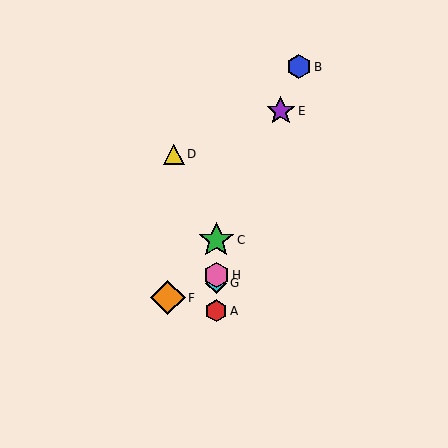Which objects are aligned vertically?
Objects A, C, G, H are aligned vertically.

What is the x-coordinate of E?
Object E is at x≈281.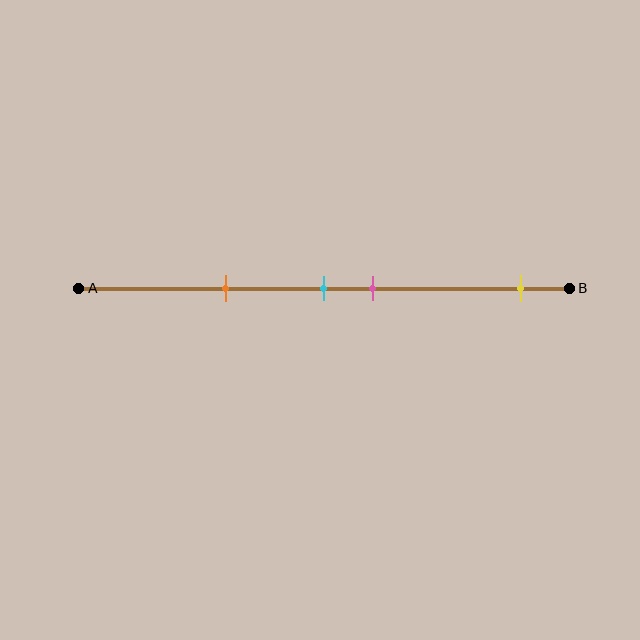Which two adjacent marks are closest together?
The cyan and pink marks are the closest adjacent pair.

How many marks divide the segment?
There are 4 marks dividing the segment.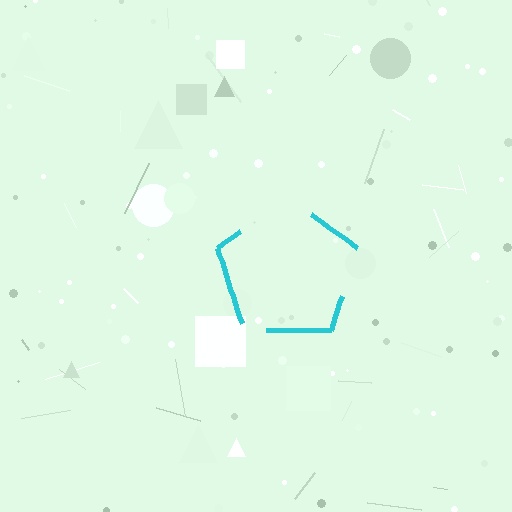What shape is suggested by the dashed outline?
The dashed outline suggests a pentagon.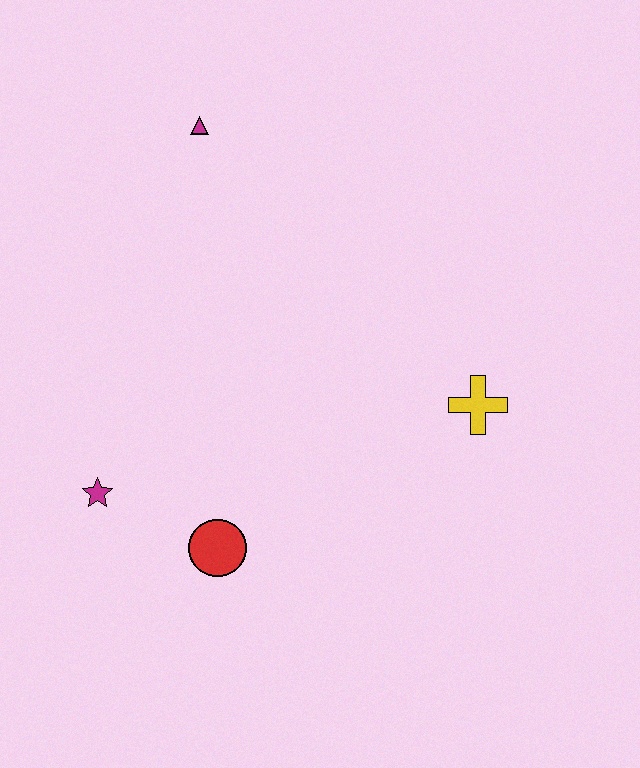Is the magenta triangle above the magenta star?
Yes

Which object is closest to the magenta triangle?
The magenta star is closest to the magenta triangle.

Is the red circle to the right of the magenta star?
Yes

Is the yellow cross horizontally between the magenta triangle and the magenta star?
No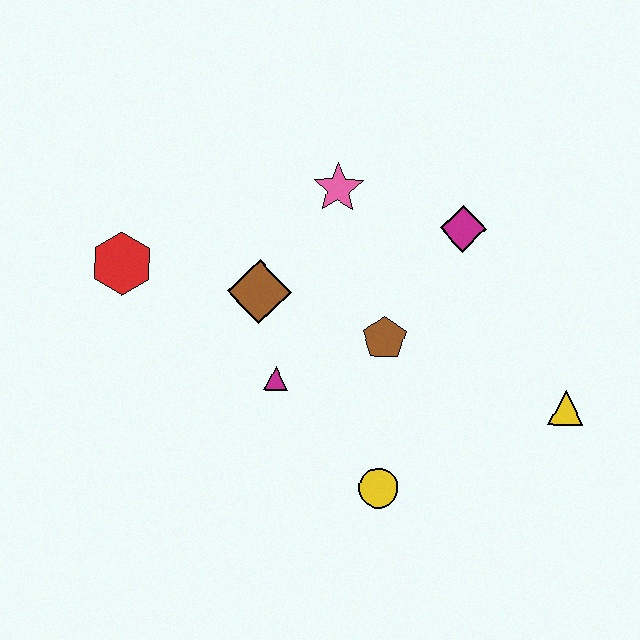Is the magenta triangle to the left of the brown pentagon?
Yes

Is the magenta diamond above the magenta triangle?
Yes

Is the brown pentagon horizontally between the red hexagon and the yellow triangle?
Yes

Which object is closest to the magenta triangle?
The brown diamond is closest to the magenta triangle.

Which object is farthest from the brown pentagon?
The red hexagon is farthest from the brown pentagon.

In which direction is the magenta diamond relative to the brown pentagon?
The magenta diamond is above the brown pentagon.